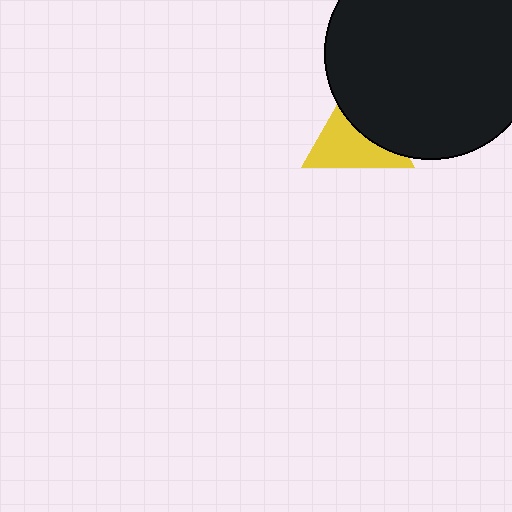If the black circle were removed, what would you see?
You would see the complete yellow triangle.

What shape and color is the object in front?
The object in front is a black circle.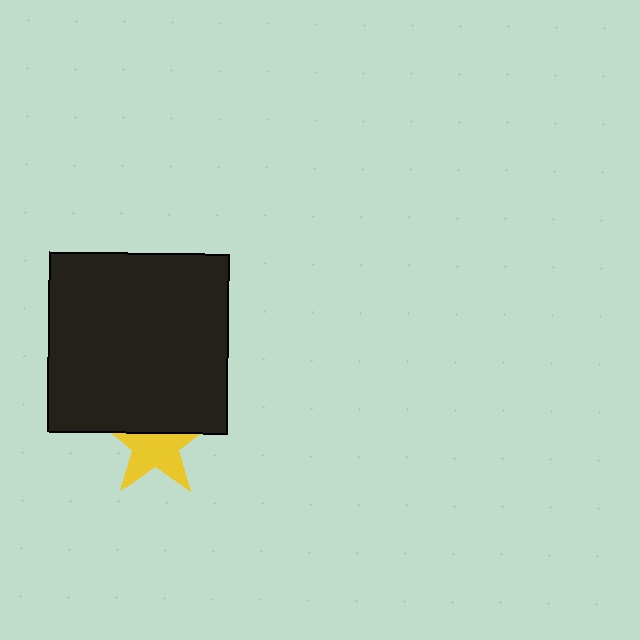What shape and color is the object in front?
The object in front is a black square.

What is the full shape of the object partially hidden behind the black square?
The partially hidden object is a yellow star.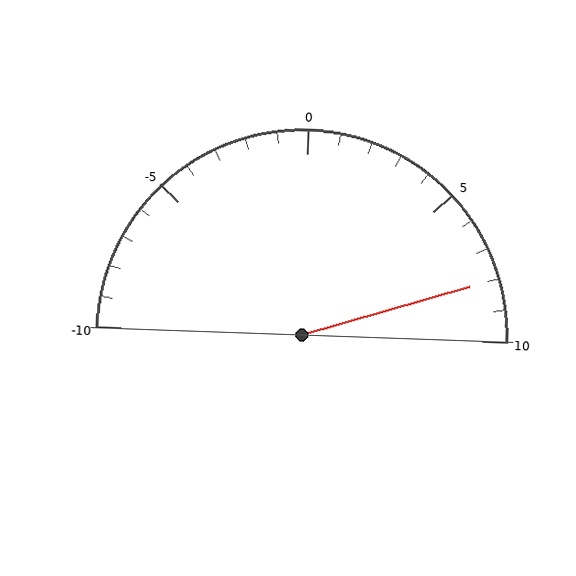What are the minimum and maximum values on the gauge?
The gauge ranges from -10 to 10.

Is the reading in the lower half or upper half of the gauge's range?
The reading is in the upper half of the range (-10 to 10).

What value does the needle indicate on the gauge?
The needle indicates approximately 8.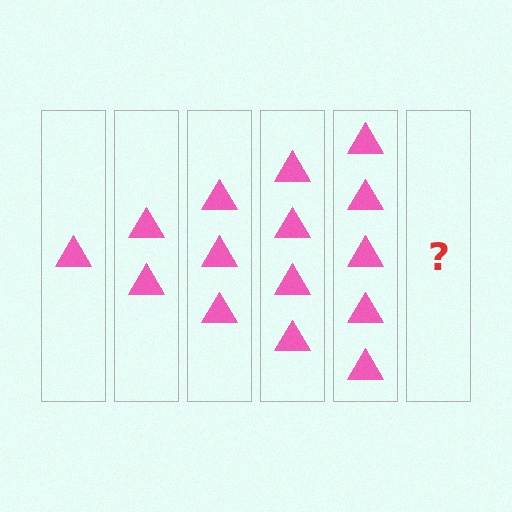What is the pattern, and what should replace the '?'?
The pattern is that each step adds one more triangle. The '?' should be 6 triangles.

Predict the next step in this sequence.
The next step is 6 triangles.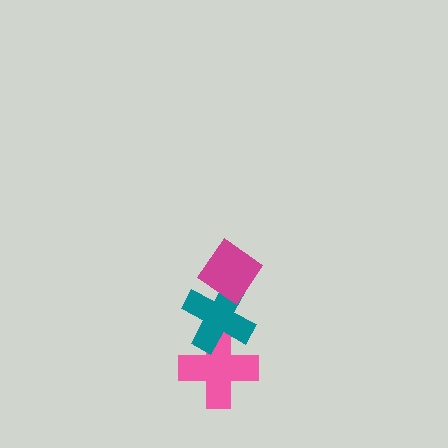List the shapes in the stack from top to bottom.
From top to bottom: the magenta diamond, the teal cross, the pink cross.